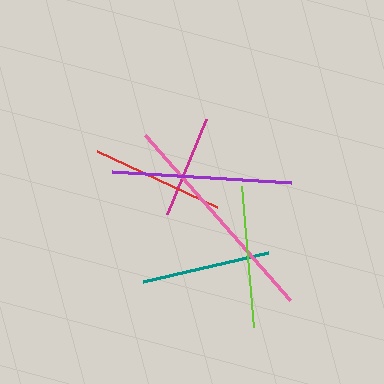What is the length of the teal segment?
The teal segment is approximately 128 pixels long.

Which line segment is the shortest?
The magenta line is the shortest at approximately 103 pixels.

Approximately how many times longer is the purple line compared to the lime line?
The purple line is approximately 1.3 times the length of the lime line.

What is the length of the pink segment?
The pink segment is approximately 220 pixels long.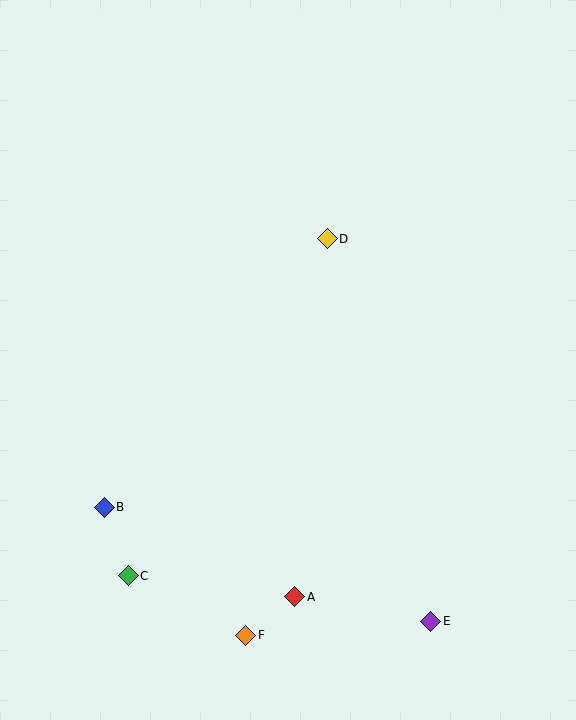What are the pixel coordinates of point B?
Point B is at (104, 507).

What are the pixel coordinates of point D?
Point D is at (327, 239).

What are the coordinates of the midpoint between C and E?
The midpoint between C and E is at (279, 599).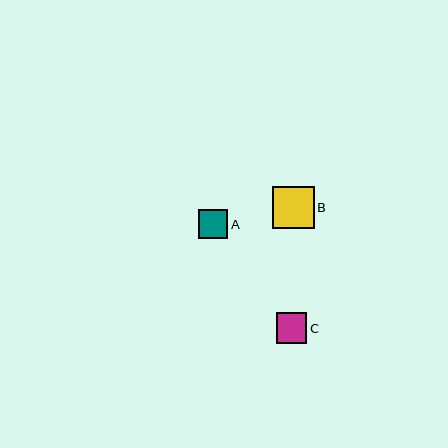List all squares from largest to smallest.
From largest to smallest: B, C, A.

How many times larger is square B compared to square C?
Square B is approximately 1.3 times the size of square C.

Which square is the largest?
Square B is the largest with a size of approximately 41 pixels.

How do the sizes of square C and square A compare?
Square C and square A are approximately the same size.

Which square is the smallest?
Square A is the smallest with a size of approximately 29 pixels.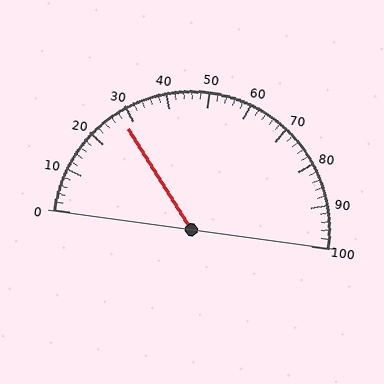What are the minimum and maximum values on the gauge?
The gauge ranges from 0 to 100.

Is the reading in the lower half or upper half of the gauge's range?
The reading is in the lower half of the range (0 to 100).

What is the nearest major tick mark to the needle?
The nearest major tick mark is 30.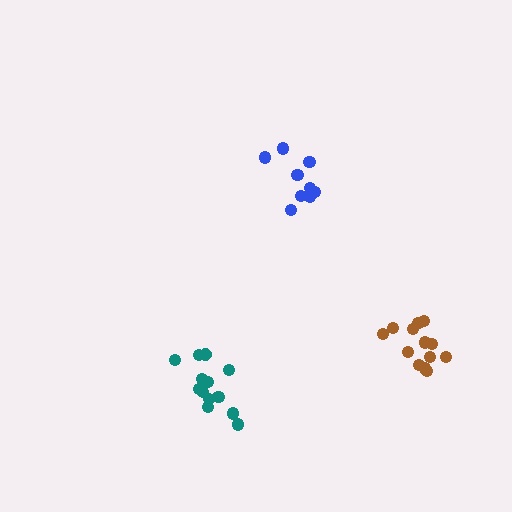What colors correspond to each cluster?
The clusters are colored: brown, blue, teal.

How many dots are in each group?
Group 1: 13 dots, Group 2: 10 dots, Group 3: 13 dots (36 total).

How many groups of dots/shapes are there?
There are 3 groups.